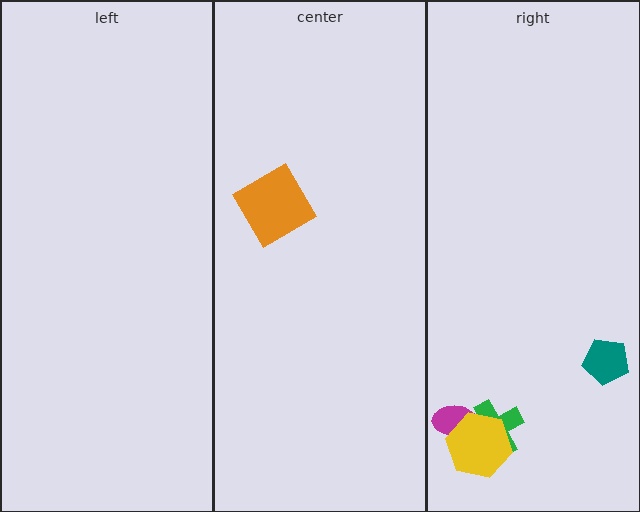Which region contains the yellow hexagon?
The right region.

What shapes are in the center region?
The orange diamond.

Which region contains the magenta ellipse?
The right region.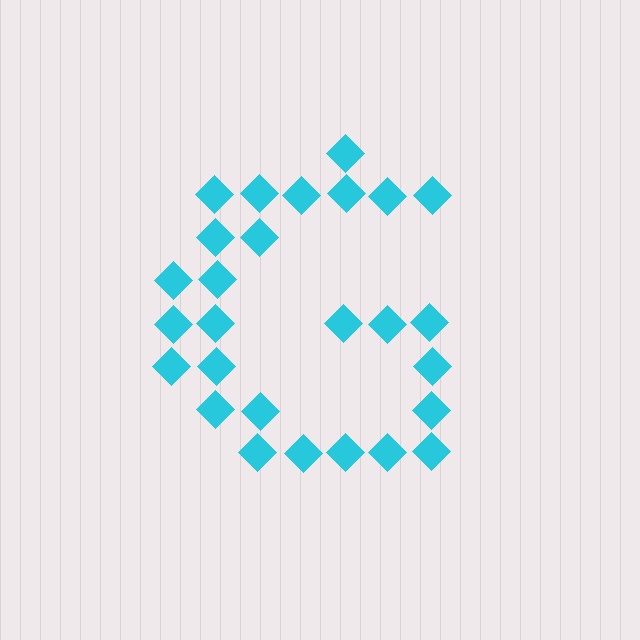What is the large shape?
The large shape is the letter G.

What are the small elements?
The small elements are diamonds.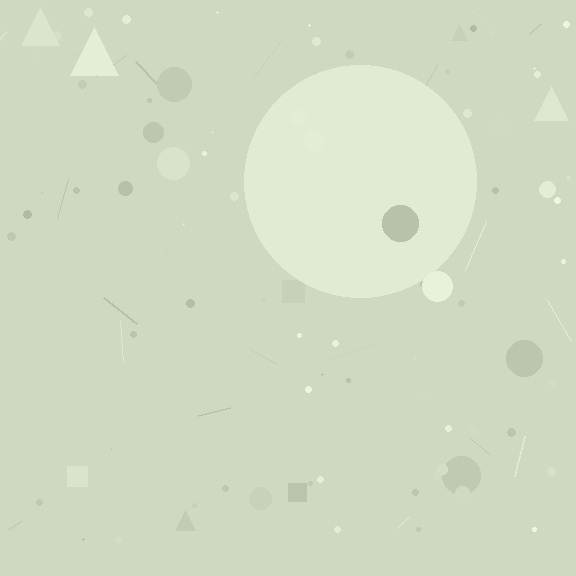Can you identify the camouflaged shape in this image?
The camouflaged shape is a circle.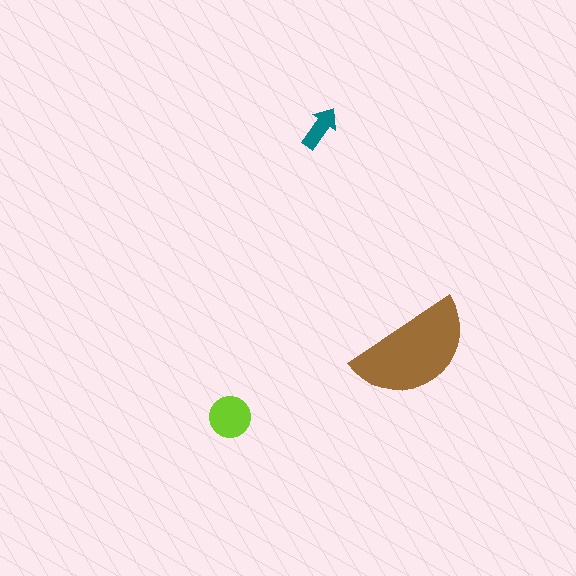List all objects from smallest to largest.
The teal arrow, the lime circle, the brown semicircle.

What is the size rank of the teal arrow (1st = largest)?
3rd.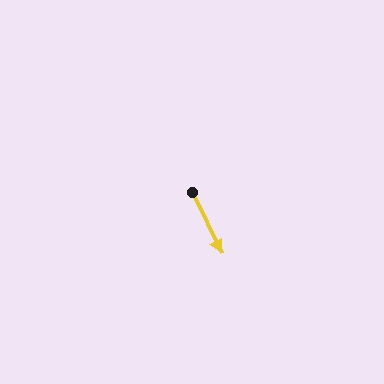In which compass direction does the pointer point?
Southeast.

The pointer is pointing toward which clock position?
Roughly 5 o'clock.